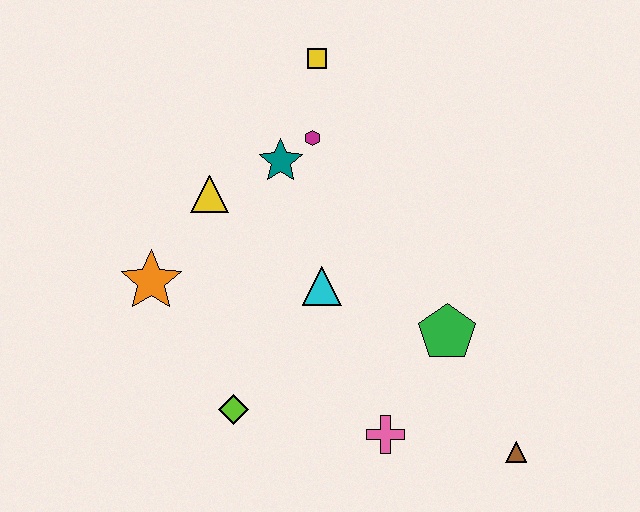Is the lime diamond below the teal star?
Yes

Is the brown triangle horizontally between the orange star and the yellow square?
No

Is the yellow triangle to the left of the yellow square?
Yes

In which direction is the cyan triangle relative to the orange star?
The cyan triangle is to the right of the orange star.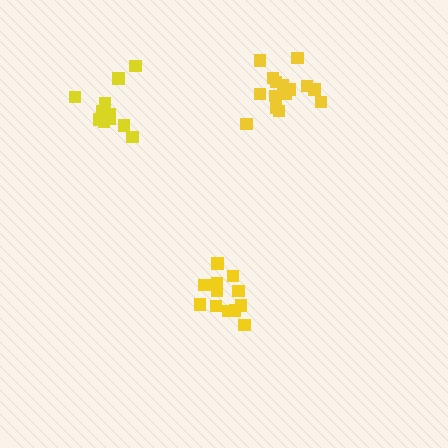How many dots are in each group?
Group 1: 13 dots, Group 2: 12 dots, Group 3: 15 dots (40 total).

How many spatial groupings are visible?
There are 3 spatial groupings.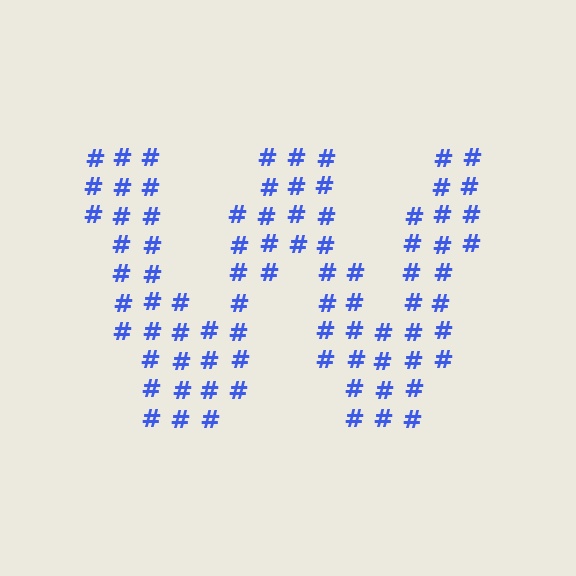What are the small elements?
The small elements are hash symbols.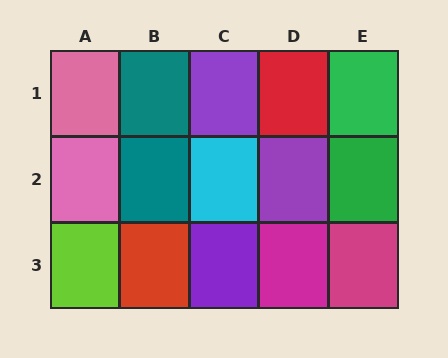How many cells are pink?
2 cells are pink.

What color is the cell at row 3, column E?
Magenta.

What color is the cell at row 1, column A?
Pink.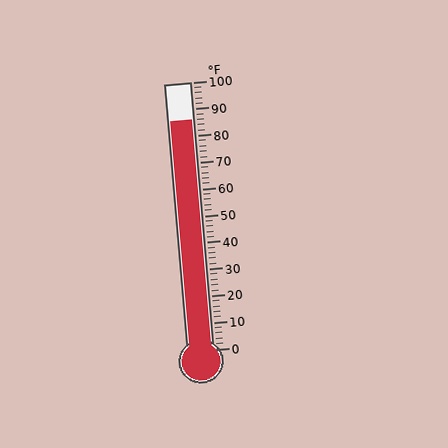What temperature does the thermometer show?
The thermometer shows approximately 86°F.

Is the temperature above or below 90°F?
The temperature is below 90°F.